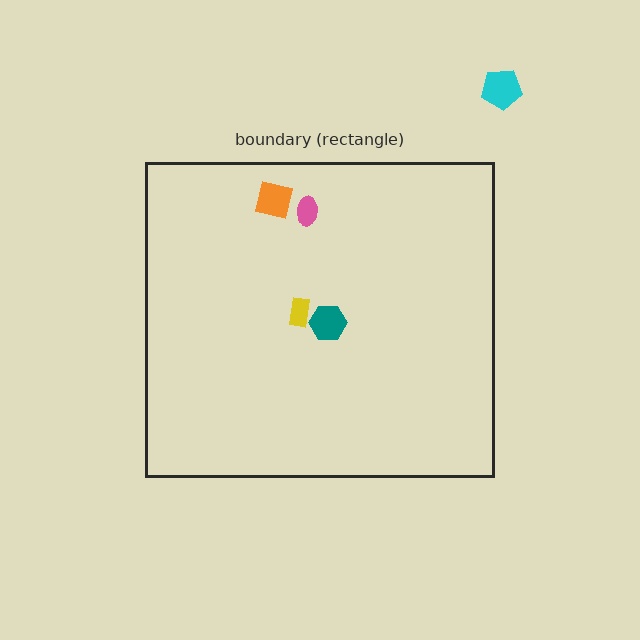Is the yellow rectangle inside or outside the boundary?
Inside.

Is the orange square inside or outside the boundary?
Inside.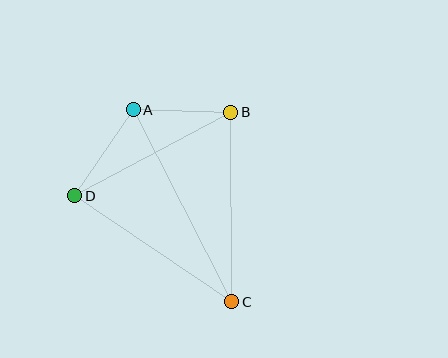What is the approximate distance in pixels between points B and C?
The distance between B and C is approximately 190 pixels.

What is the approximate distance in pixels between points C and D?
The distance between C and D is approximately 189 pixels.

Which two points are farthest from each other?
Points A and C are farthest from each other.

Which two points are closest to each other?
Points A and B are closest to each other.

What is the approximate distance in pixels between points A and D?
The distance between A and D is approximately 104 pixels.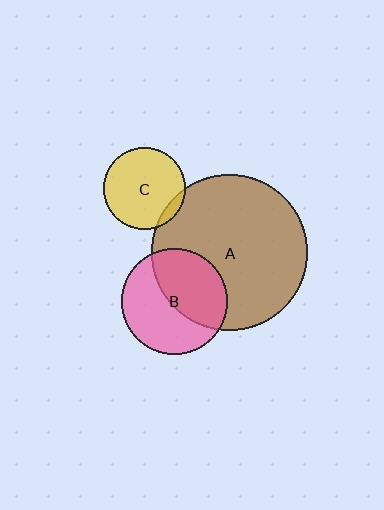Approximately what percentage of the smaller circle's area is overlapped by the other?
Approximately 50%.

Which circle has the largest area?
Circle A (brown).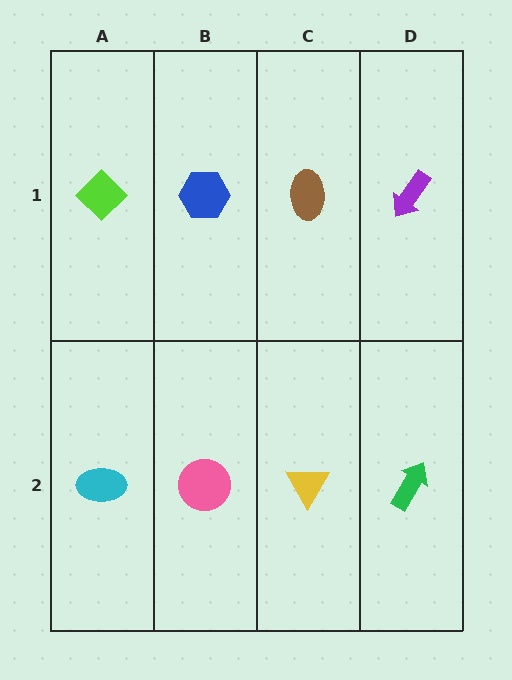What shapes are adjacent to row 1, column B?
A pink circle (row 2, column B), a lime diamond (row 1, column A), a brown ellipse (row 1, column C).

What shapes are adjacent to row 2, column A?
A lime diamond (row 1, column A), a pink circle (row 2, column B).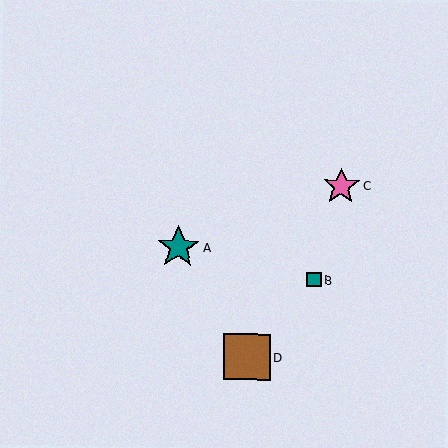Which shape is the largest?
The brown square (labeled D) is the largest.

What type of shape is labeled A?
Shape A is a teal star.